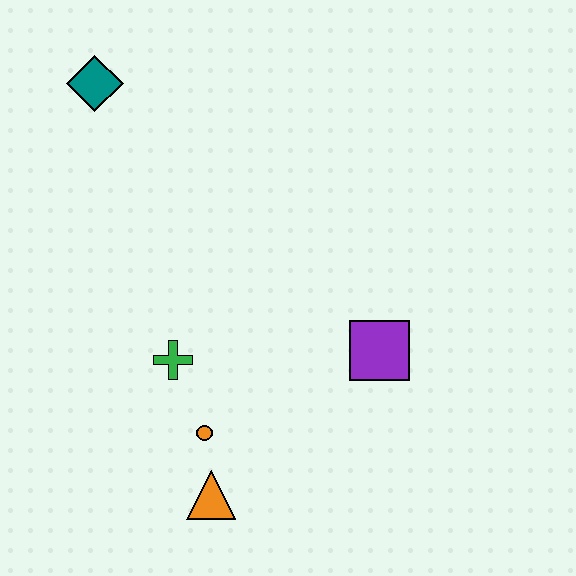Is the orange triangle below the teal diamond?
Yes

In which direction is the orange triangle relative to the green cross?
The orange triangle is below the green cross.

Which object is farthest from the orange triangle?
The teal diamond is farthest from the orange triangle.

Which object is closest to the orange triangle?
The orange circle is closest to the orange triangle.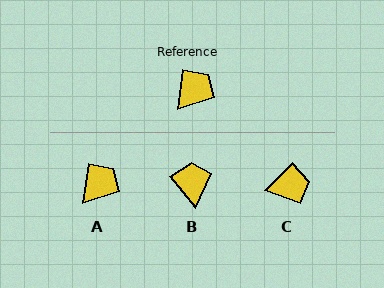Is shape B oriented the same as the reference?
No, it is off by about 47 degrees.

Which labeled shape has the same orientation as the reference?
A.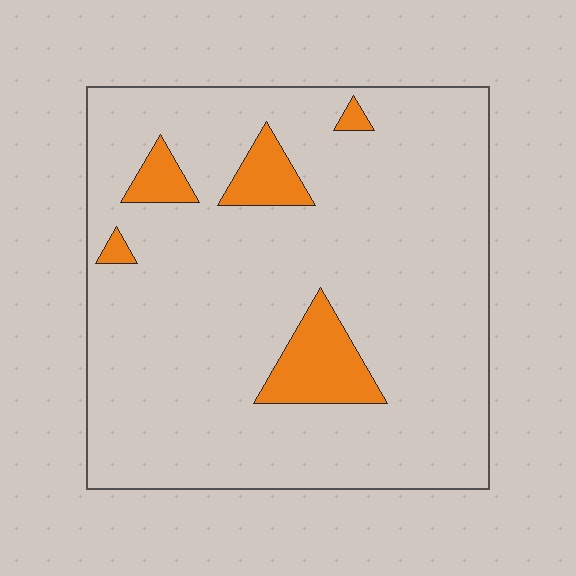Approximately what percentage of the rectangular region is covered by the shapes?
Approximately 10%.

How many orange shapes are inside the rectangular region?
5.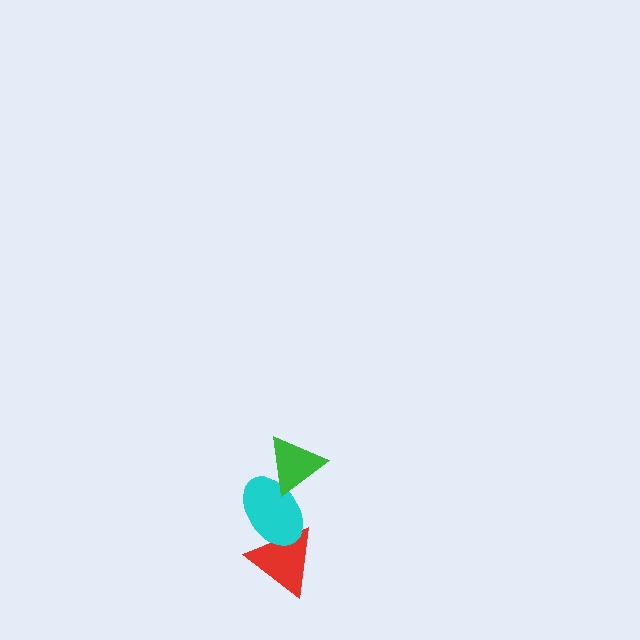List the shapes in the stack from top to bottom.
From top to bottom: the green triangle, the cyan ellipse, the red triangle.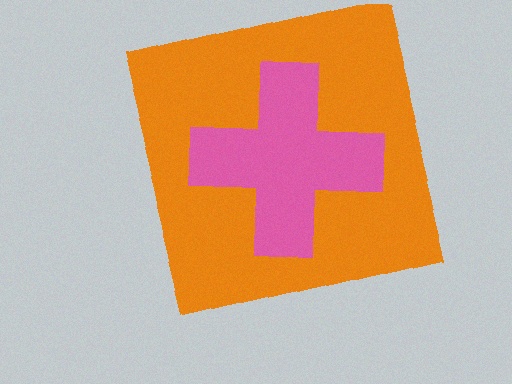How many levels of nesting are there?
2.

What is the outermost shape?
The orange square.